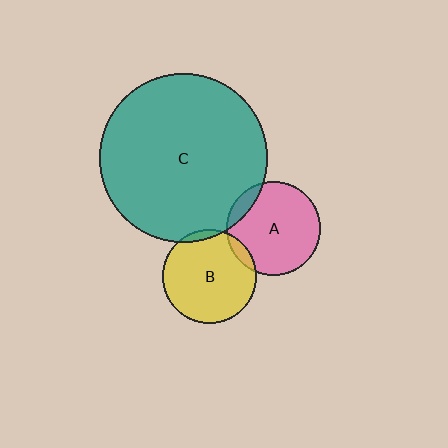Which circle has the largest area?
Circle C (teal).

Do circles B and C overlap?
Yes.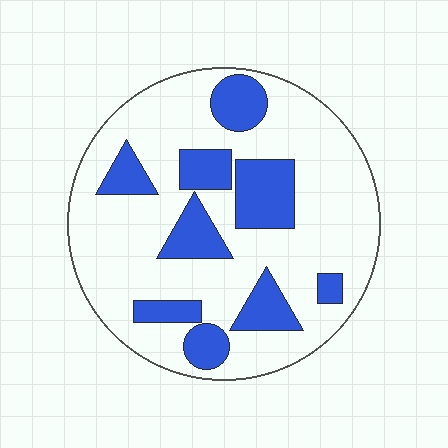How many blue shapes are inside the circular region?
9.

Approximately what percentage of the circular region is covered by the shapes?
Approximately 25%.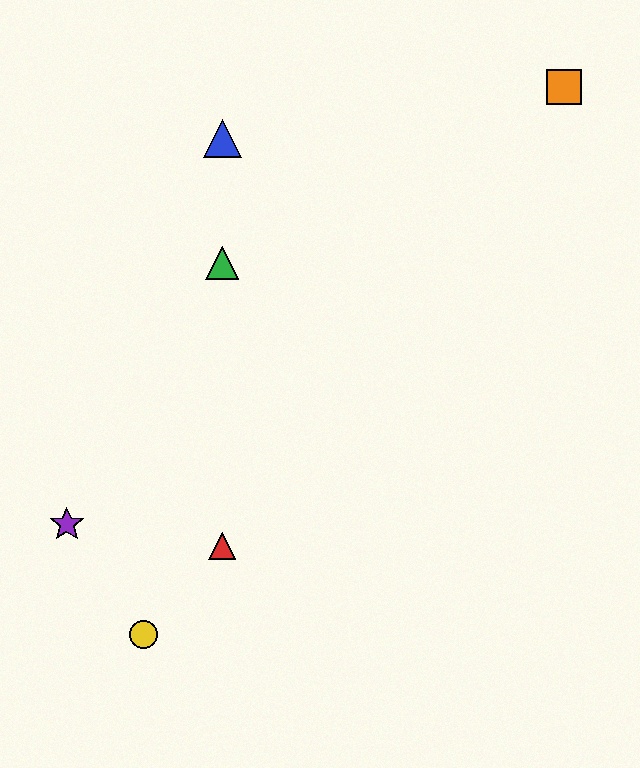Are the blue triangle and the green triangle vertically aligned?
Yes, both are at x≈222.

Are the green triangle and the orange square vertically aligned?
No, the green triangle is at x≈222 and the orange square is at x≈564.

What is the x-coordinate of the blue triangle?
The blue triangle is at x≈222.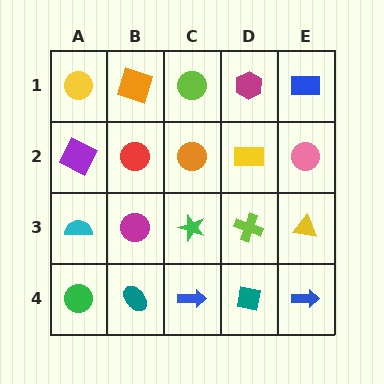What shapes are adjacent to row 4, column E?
A yellow triangle (row 3, column E), a teal square (row 4, column D).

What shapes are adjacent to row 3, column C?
An orange circle (row 2, column C), a blue arrow (row 4, column C), a magenta circle (row 3, column B), a lime cross (row 3, column D).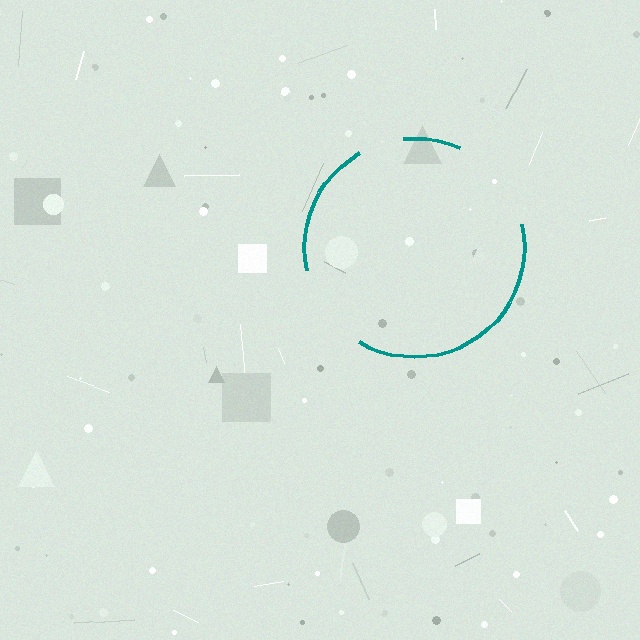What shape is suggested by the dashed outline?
The dashed outline suggests a circle.